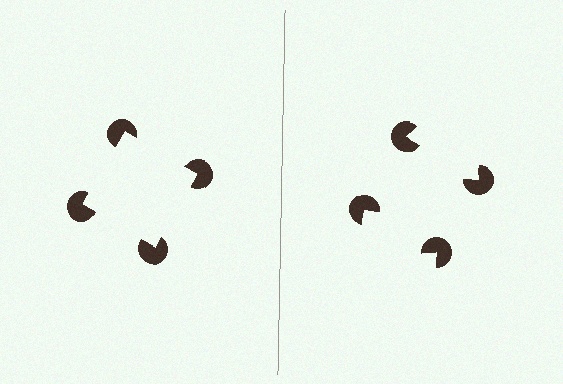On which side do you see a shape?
An illusory square appears on the left side. On the right side the wedge cuts are rotated, so no coherent shape forms.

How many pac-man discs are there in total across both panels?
8 — 4 on each side.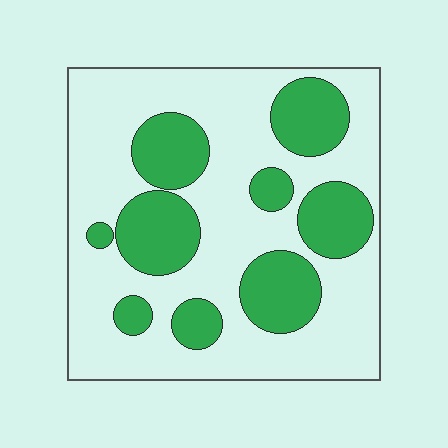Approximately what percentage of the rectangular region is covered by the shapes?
Approximately 30%.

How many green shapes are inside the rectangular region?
9.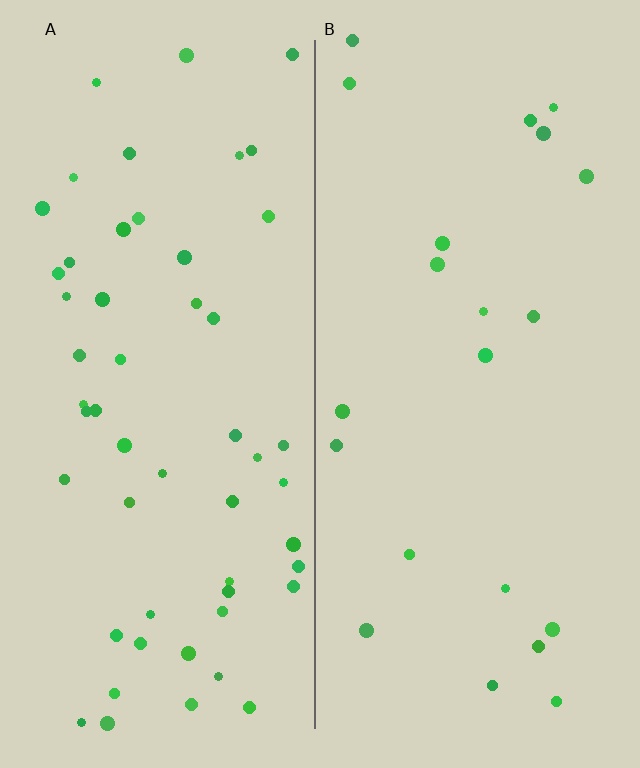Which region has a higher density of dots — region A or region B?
A (the left).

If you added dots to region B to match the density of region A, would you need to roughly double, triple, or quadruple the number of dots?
Approximately triple.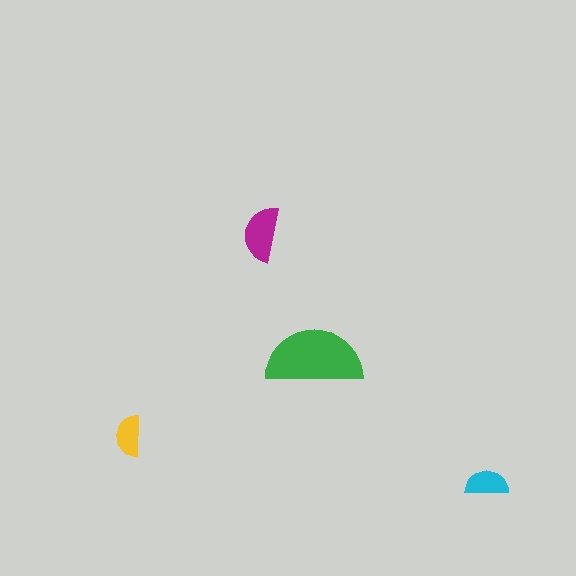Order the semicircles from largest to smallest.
the green one, the magenta one, the cyan one, the yellow one.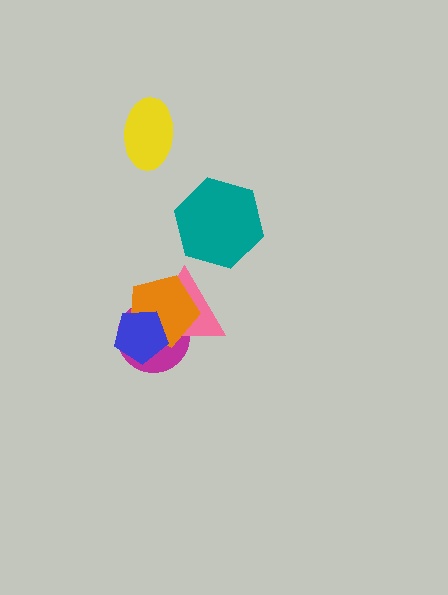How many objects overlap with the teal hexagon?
0 objects overlap with the teal hexagon.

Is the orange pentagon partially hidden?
Yes, it is partially covered by another shape.